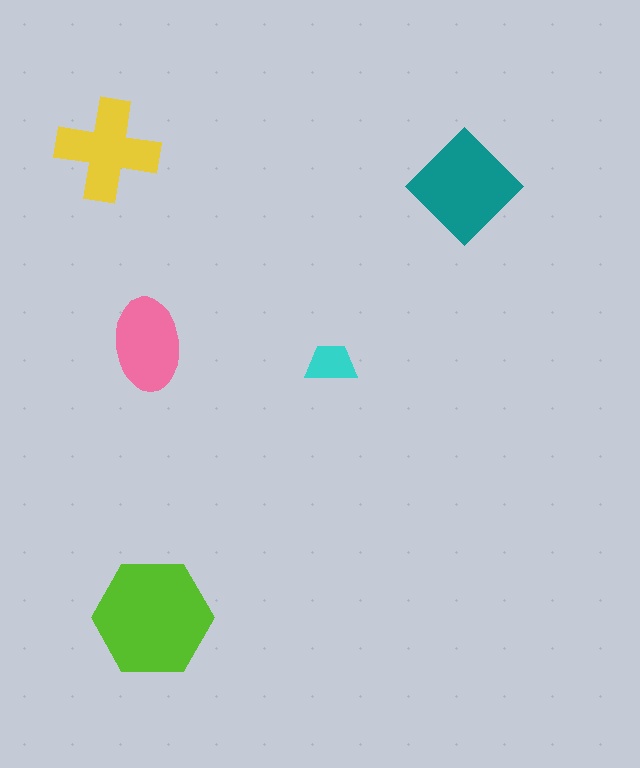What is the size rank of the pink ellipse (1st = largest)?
4th.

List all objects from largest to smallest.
The lime hexagon, the teal diamond, the yellow cross, the pink ellipse, the cyan trapezoid.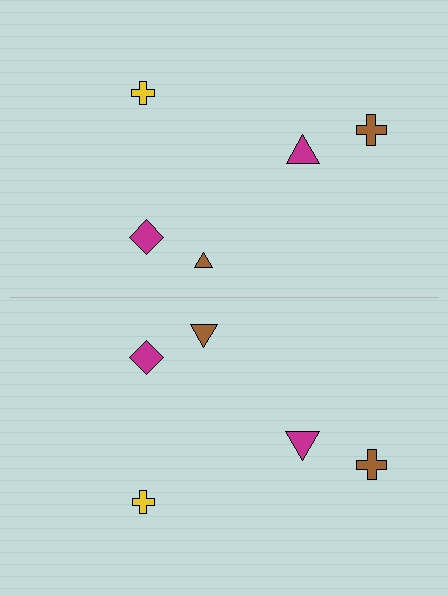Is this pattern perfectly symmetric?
No, the pattern is not perfectly symmetric. The brown triangle on the bottom side has a different size than its mirror counterpart.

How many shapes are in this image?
There are 10 shapes in this image.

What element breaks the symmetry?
The brown triangle on the bottom side has a different size than its mirror counterpart.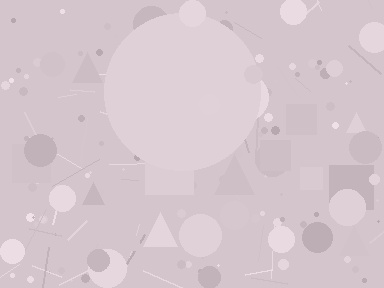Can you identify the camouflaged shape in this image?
The camouflaged shape is a circle.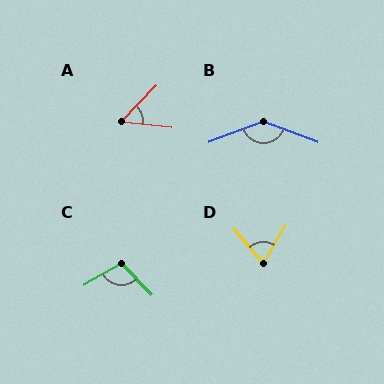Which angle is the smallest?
A, at approximately 52 degrees.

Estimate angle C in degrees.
Approximately 104 degrees.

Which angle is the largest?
B, at approximately 139 degrees.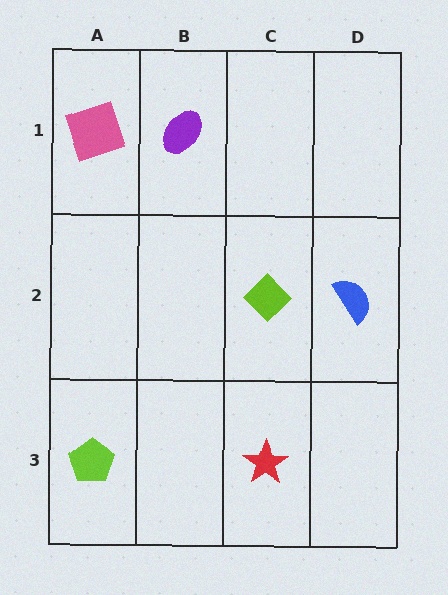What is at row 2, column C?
A lime diamond.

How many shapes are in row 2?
2 shapes.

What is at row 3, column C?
A red star.